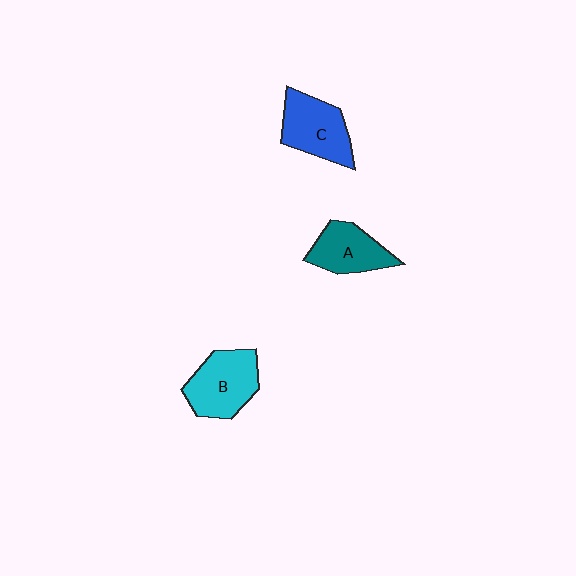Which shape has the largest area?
Shape B (cyan).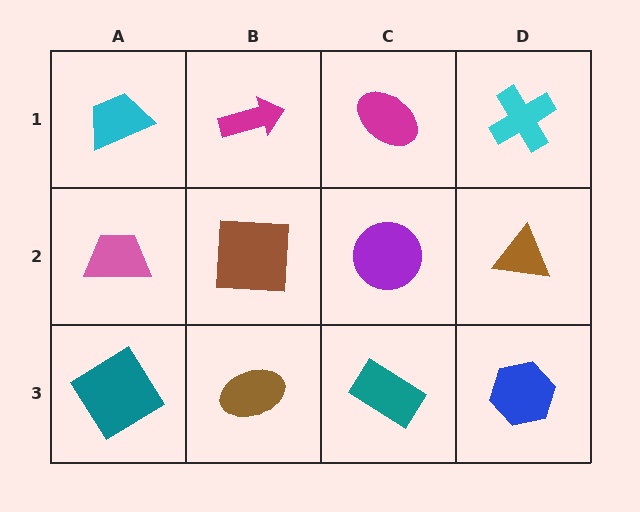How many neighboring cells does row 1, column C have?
3.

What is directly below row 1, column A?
A pink trapezoid.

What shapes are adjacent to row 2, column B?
A magenta arrow (row 1, column B), a brown ellipse (row 3, column B), a pink trapezoid (row 2, column A), a purple circle (row 2, column C).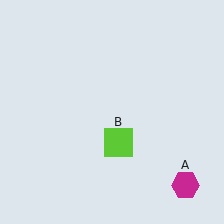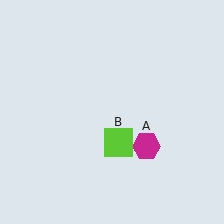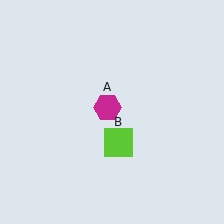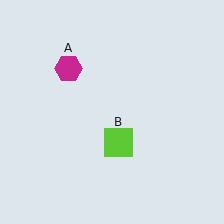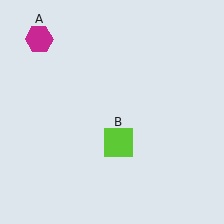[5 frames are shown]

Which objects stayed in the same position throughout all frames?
Lime square (object B) remained stationary.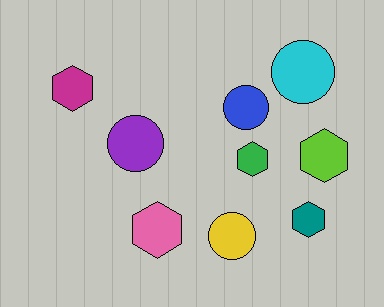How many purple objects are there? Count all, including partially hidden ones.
There is 1 purple object.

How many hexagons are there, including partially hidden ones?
There are 5 hexagons.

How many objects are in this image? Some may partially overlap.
There are 9 objects.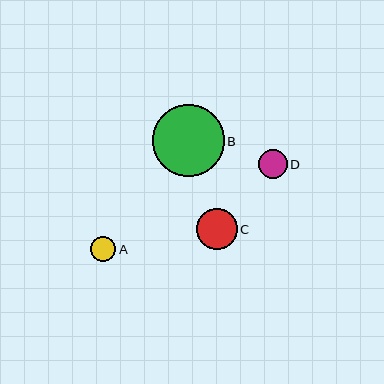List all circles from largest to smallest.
From largest to smallest: B, C, D, A.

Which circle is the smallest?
Circle A is the smallest with a size of approximately 25 pixels.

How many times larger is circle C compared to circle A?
Circle C is approximately 1.6 times the size of circle A.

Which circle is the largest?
Circle B is the largest with a size of approximately 72 pixels.